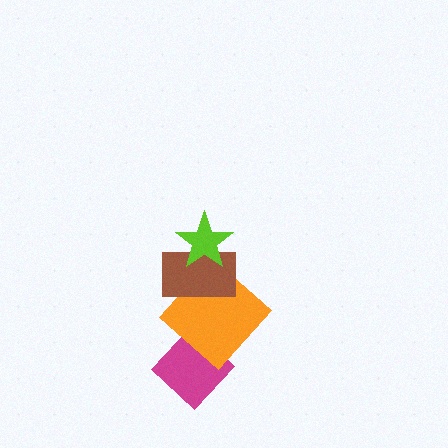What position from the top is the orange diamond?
The orange diamond is 3rd from the top.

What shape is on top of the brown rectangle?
The lime star is on top of the brown rectangle.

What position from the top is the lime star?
The lime star is 1st from the top.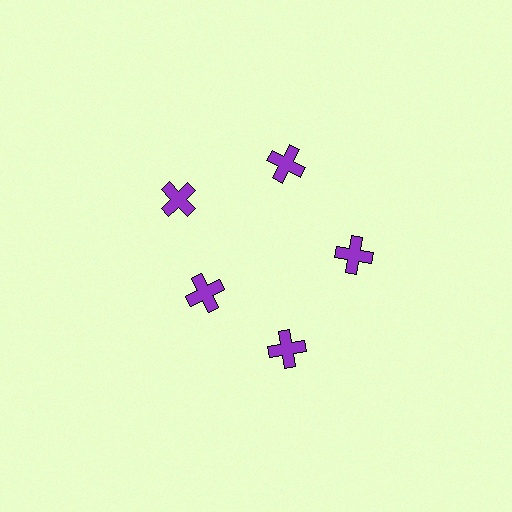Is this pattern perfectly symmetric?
No. The 5 purple crosses are arranged in a ring, but one element near the 8 o'clock position is pulled inward toward the center, breaking the 5-fold rotational symmetry.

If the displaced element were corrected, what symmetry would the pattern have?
It would have 5-fold rotational symmetry — the pattern would map onto itself every 72 degrees.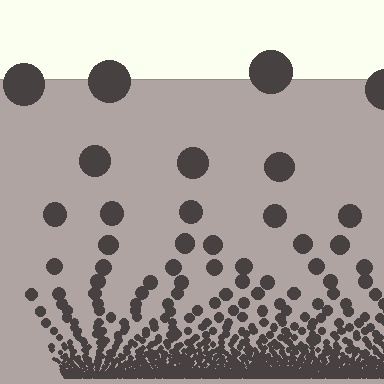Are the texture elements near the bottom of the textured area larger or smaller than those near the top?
Smaller. The gradient is inverted — elements near the bottom are smaller and denser.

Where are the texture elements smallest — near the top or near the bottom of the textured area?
Near the bottom.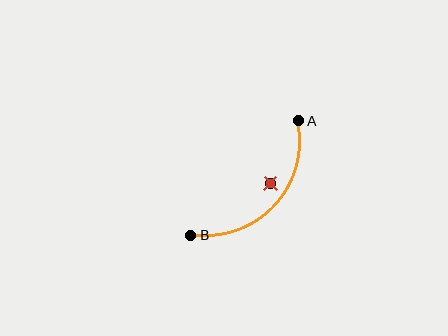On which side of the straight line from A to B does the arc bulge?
The arc bulges below and to the right of the straight line connecting A and B.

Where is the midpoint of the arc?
The arc midpoint is the point on the curve farthest from the straight line joining A and B. It sits below and to the right of that line.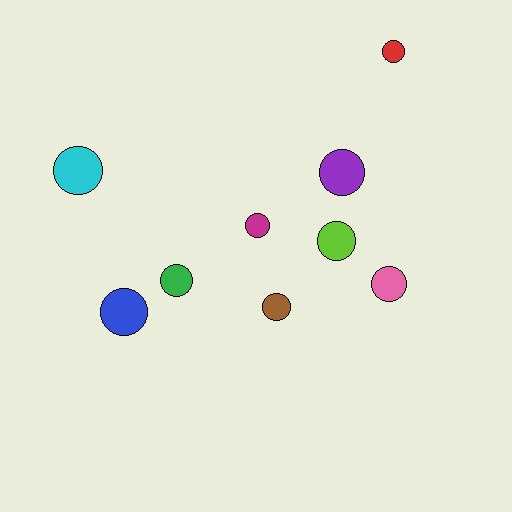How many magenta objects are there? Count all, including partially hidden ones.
There is 1 magenta object.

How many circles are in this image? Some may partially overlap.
There are 9 circles.